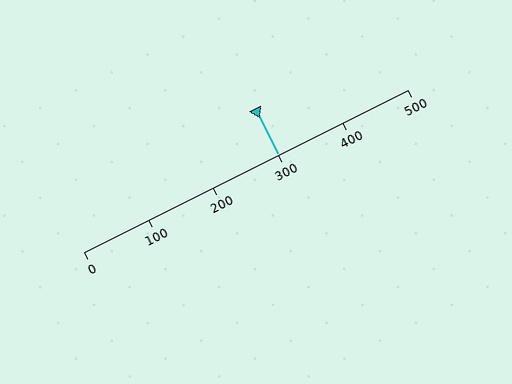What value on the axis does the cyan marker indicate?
The marker indicates approximately 300.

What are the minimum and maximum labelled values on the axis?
The axis runs from 0 to 500.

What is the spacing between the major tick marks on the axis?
The major ticks are spaced 100 apart.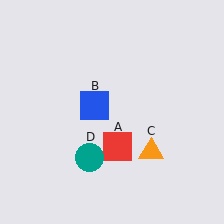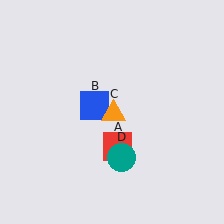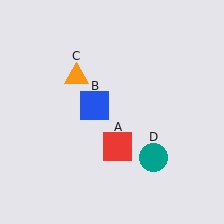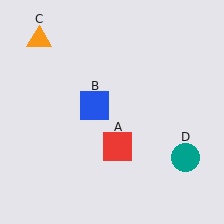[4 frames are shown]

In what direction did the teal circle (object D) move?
The teal circle (object D) moved right.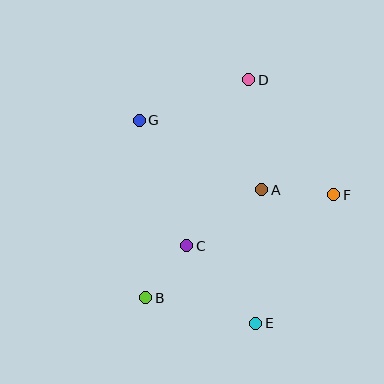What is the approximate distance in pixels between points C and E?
The distance between C and E is approximately 104 pixels.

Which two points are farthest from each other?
Points D and E are farthest from each other.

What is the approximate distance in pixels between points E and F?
The distance between E and F is approximately 150 pixels.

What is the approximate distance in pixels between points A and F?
The distance between A and F is approximately 72 pixels.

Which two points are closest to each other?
Points B and C are closest to each other.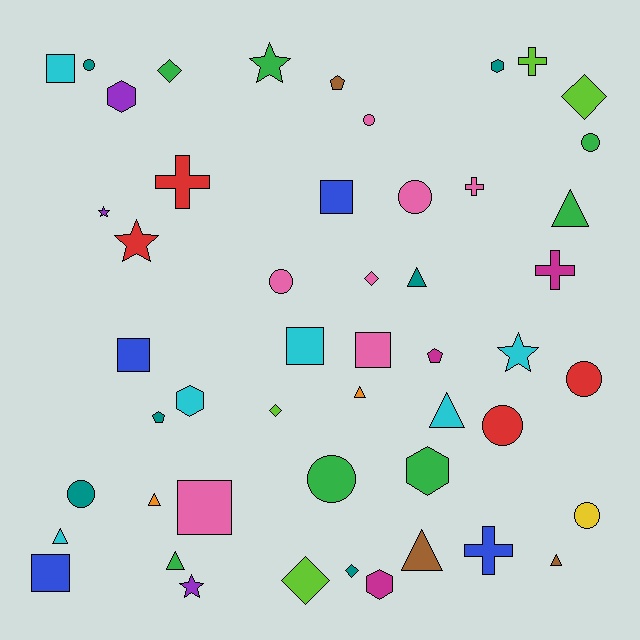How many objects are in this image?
There are 50 objects.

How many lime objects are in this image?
There are 4 lime objects.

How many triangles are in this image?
There are 9 triangles.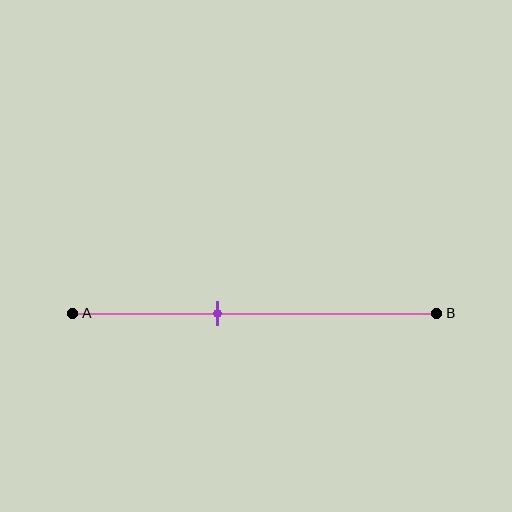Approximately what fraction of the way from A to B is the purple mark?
The purple mark is approximately 40% of the way from A to B.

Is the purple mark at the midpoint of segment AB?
No, the mark is at about 40% from A, not at the 50% midpoint.